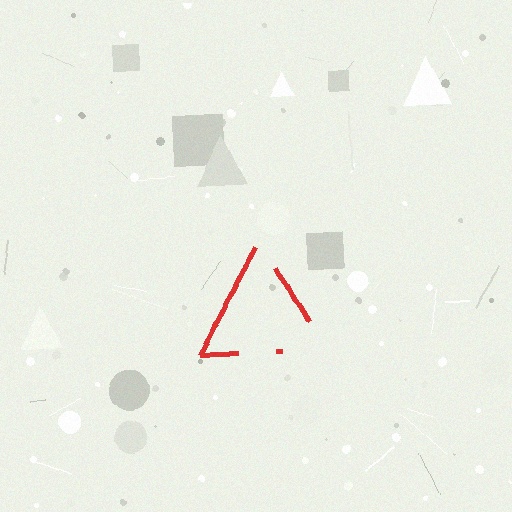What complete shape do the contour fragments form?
The contour fragments form a triangle.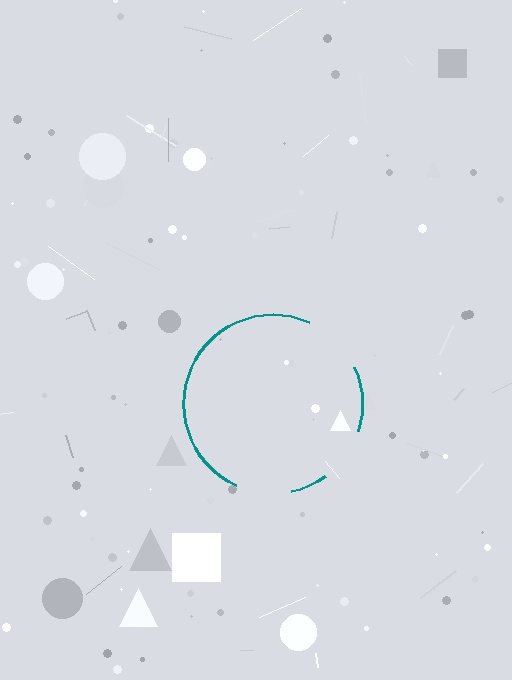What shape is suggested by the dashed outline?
The dashed outline suggests a circle.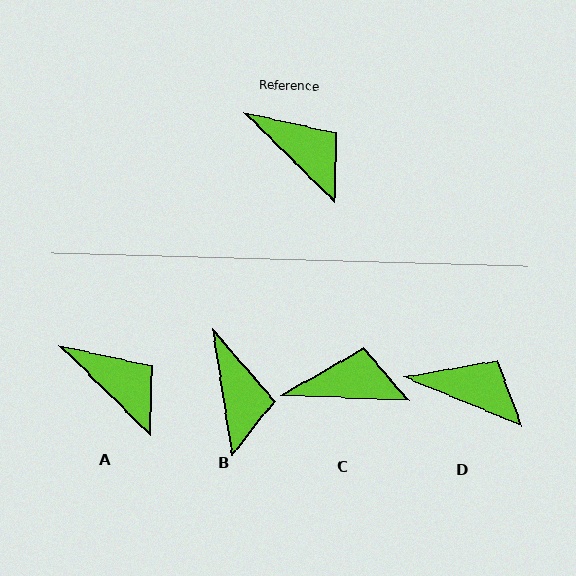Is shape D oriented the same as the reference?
No, it is off by about 22 degrees.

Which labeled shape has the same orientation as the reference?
A.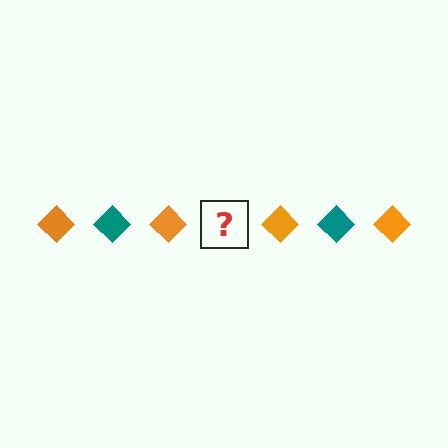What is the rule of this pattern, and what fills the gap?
The rule is that the pattern cycles through orange, teal diamonds. The gap should be filled with a teal diamond.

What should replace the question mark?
The question mark should be replaced with a teal diamond.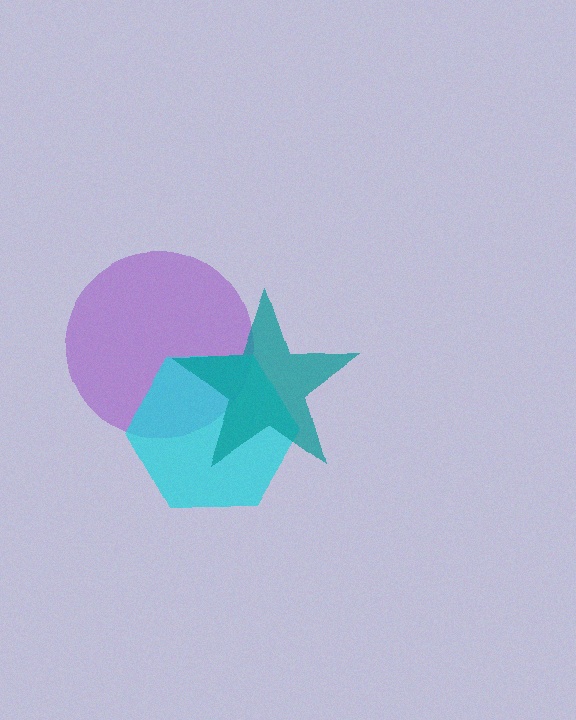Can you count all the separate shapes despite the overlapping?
Yes, there are 3 separate shapes.